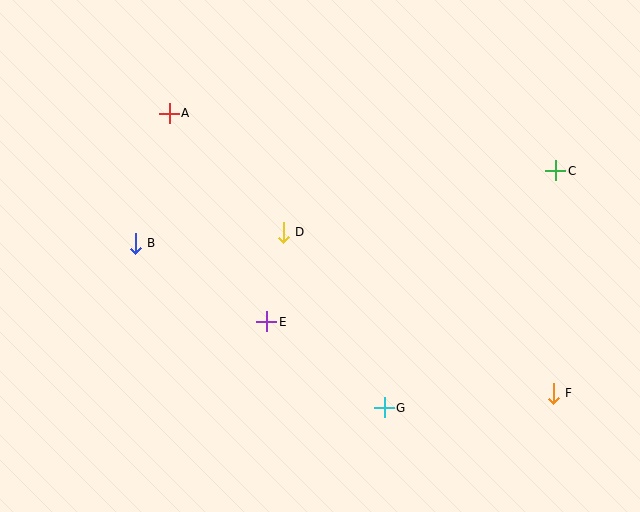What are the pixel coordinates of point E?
Point E is at (267, 322).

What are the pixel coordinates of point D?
Point D is at (283, 232).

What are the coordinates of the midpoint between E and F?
The midpoint between E and F is at (410, 358).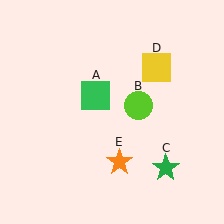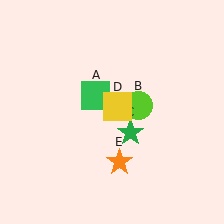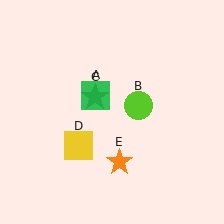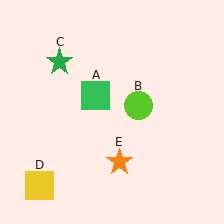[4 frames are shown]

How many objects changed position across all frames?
2 objects changed position: green star (object C), yellow square (object D).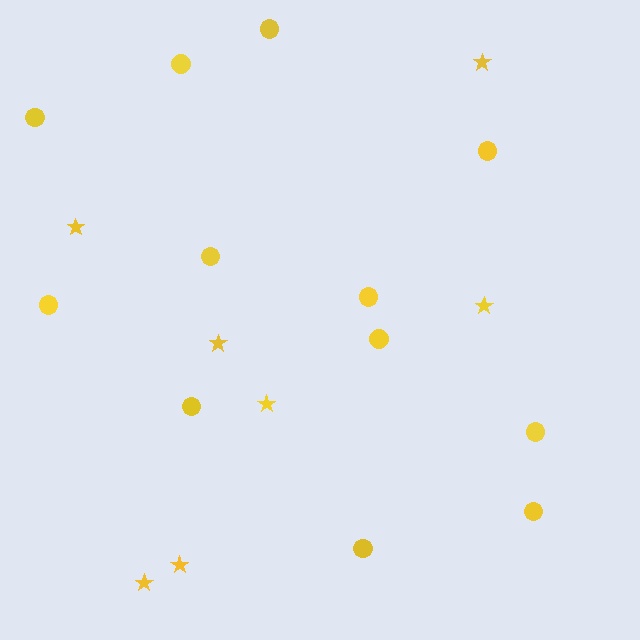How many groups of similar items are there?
There are 2 groups: one group of stars (7) and one group of circles (12).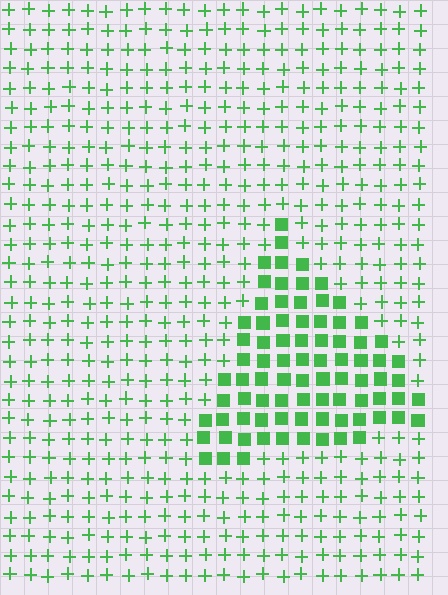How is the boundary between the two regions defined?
The boundary is defined by a change in element shape: squares inside vs. plus signs outside. All elements share the same color and spacing.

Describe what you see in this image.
The image is filled with small green elements arranged in a uniform grid. A triangle-shaped region contains squares, while the surrounding area contains plus signs. The boundary is defined purely by the change in element shape.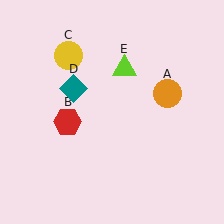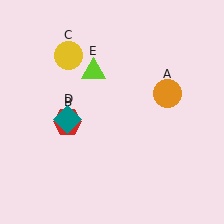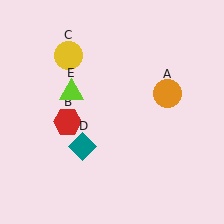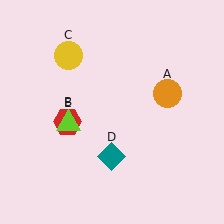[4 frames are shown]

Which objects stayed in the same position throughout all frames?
Orange circle (object A) and red hexagon (object B) and yellow circle (object C) remained stationary.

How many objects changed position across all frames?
2 objects changed position: teal diamond (object D), lime triangle (object E).